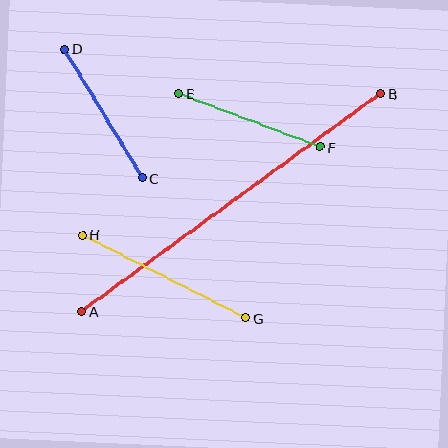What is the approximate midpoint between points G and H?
The midpoint is at approximately (164, 276) pixels.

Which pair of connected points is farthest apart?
Points A and B are farthest apart.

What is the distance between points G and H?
The distance is approximately 182 pixels.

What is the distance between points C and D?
The distance is approximately 151 pixels.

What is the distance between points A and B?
The distance is approximately 369 pixels.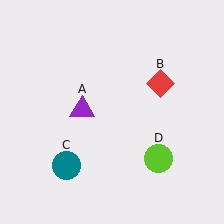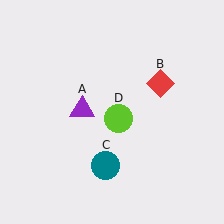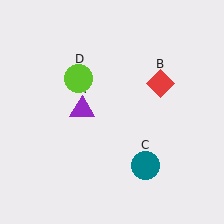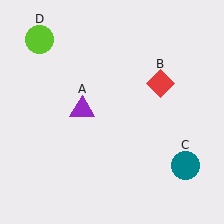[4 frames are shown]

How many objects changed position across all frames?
2 objects changed position: teal circle (object C), lime circle (object D).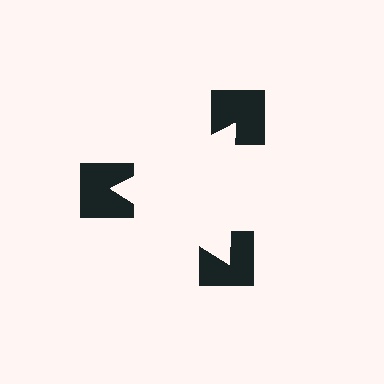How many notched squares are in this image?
There are 3 — one at each vertex of the illusory triangle.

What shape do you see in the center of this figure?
An illusory triangle — its edges are inferred from the aligned wedge cuts in the notched squares, not physically drawn.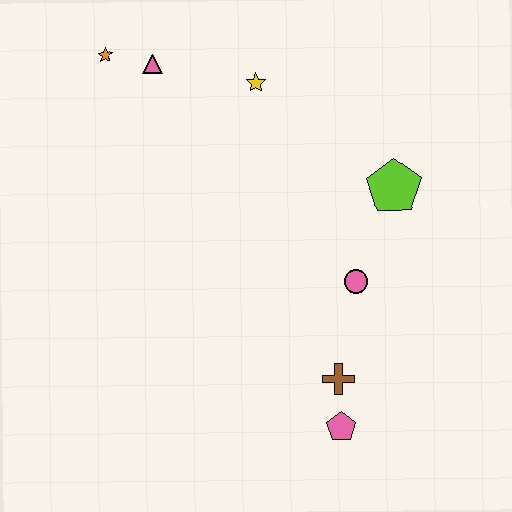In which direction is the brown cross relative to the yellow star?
The brown cross is below the yellow star.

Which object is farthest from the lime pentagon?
The orange star is farthest from the lime pentagon.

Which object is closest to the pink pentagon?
The brown cross is closest to the pink pentagon.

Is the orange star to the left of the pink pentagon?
Yes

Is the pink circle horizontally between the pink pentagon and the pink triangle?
No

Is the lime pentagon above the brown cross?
Yes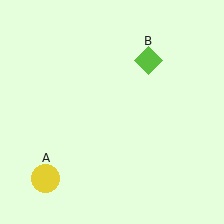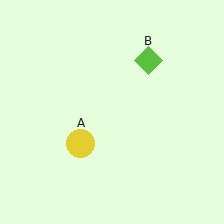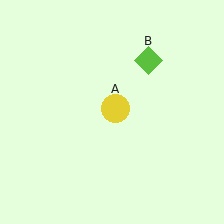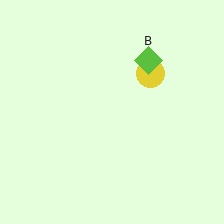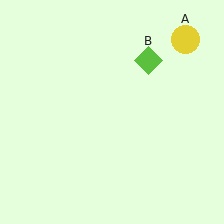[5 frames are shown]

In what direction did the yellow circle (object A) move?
The yellow circle (object A) moved up and to the right.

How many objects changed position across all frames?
1 object changed position: yellow circle (object A).